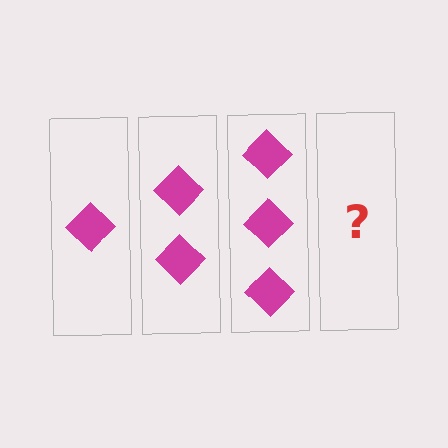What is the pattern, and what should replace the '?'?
The pattern is that each step adds one more diamond. The '?' should be 4 diamonds.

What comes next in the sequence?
The next element should be 4 diamonds.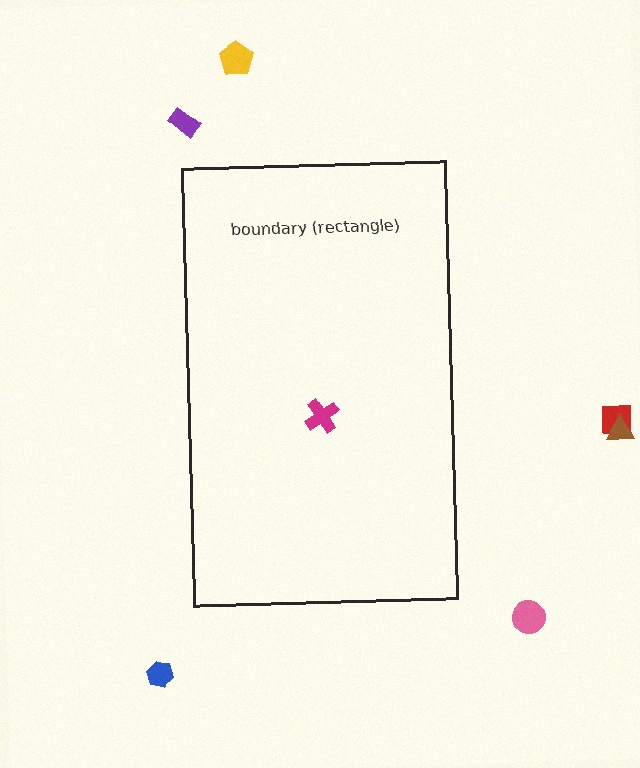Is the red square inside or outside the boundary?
Outside.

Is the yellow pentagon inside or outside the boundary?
Outside.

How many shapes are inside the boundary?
1 inside, 6 outside.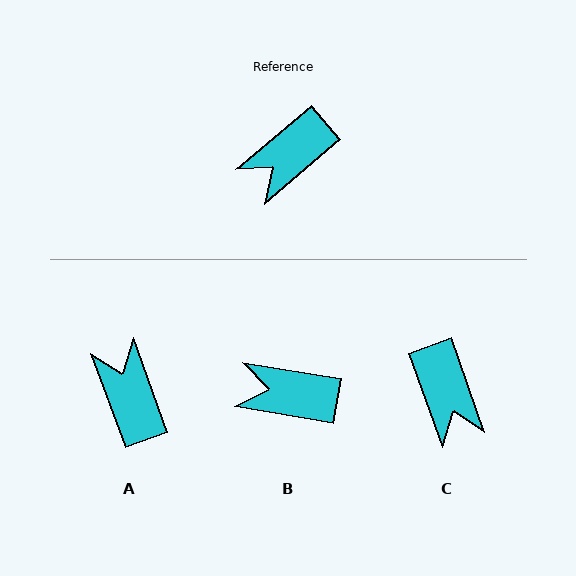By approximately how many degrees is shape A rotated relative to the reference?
Approximately 110 degrees clockwise.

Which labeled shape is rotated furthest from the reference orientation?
A, about 110 degrees away.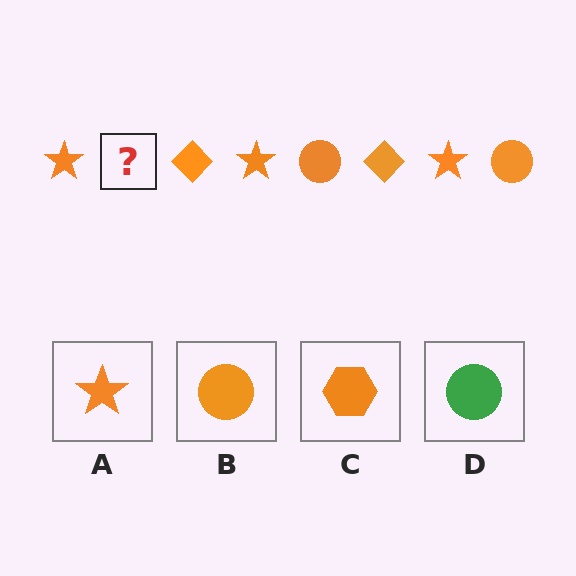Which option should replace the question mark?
Option B.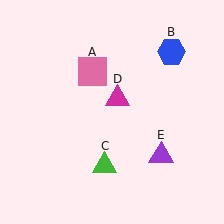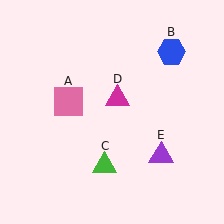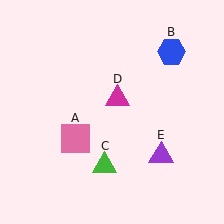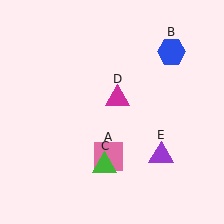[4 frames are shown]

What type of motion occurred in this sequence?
The pink square (object A) rotated counterclockwise around the center of the scene.